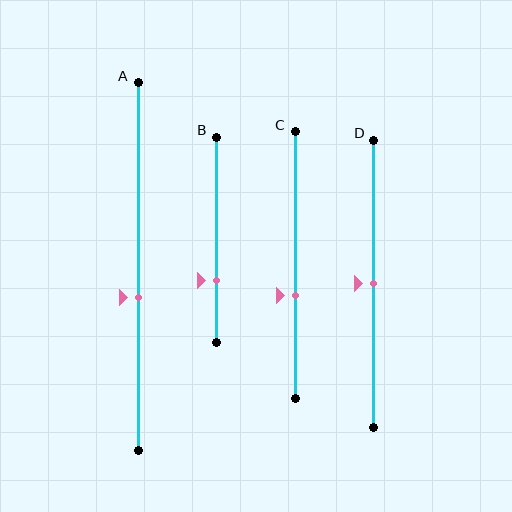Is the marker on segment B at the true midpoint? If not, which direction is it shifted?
No, the marker on segment B is shifted downward by about 20% of the segment length.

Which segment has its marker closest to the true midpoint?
Segment D has its marker closest to the true midpoint.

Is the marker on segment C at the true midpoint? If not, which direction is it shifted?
No, the marker on segment C is shifted downward by about 11% of the segment length.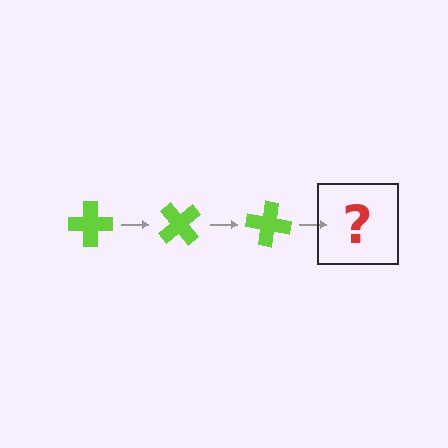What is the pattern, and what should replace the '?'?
The pattern is that the cross rotates 50 degrees each step. The '?' should be a lime cross rotated 150 degrees.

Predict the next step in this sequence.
The next step is a lime cross rotated 150 degrees.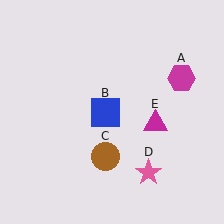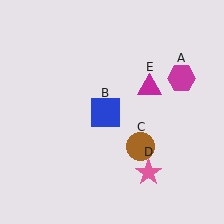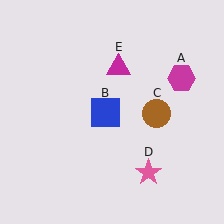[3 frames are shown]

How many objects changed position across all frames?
2 objects changed position: brown circle (object C), magenta triangle (object E).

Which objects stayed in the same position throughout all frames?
Magenta hexagon (object A) and blue square (object B) and pink star (object D) remained stationary.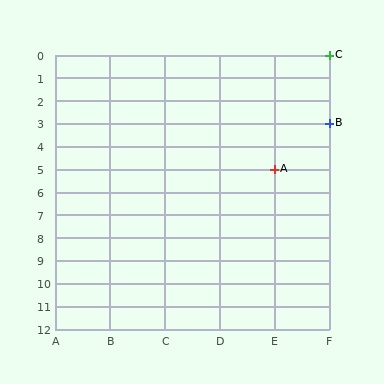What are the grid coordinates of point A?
Point A is at grid coordinates (E, 5).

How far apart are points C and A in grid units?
Points C and A are 1 column and 5 rows apart (about 5.1 grid units diagonally).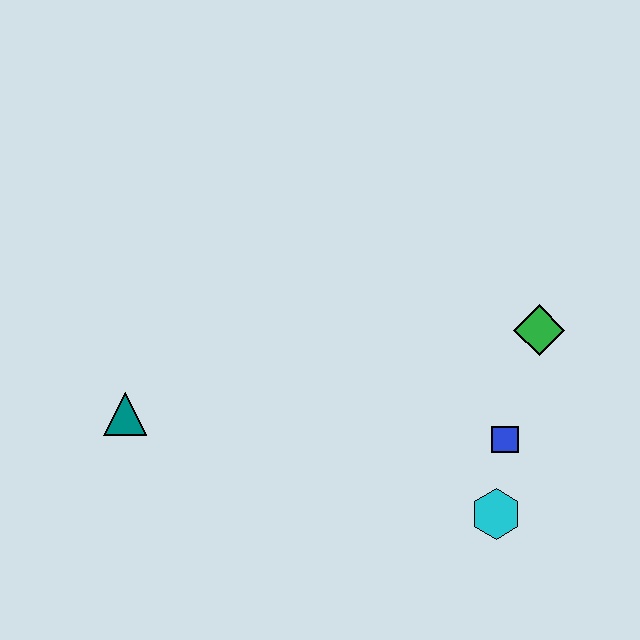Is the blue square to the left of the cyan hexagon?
No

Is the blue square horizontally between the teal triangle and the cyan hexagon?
No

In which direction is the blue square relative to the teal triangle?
The blue square is to the right of the teal triangle.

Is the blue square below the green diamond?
Yes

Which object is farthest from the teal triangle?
The green diamond is farthest from the teal triangle.